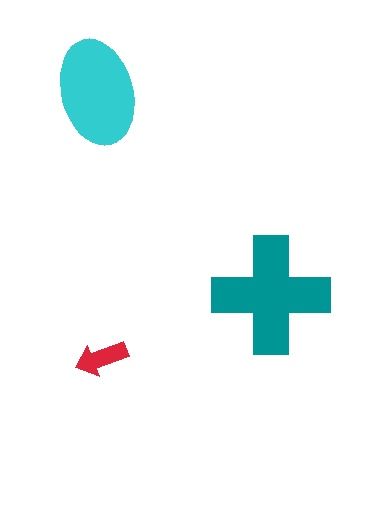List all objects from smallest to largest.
The red arrow, the cyan ellipse, the teal cross.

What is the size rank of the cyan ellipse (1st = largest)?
2nd.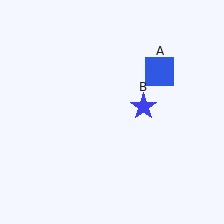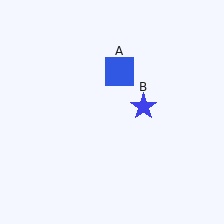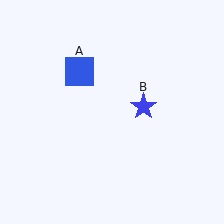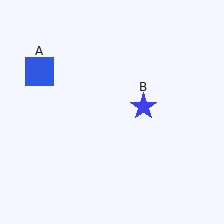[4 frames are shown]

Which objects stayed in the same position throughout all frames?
Blue star (object B) remained stationary.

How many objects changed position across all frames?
1 object changed position: blue square (object A).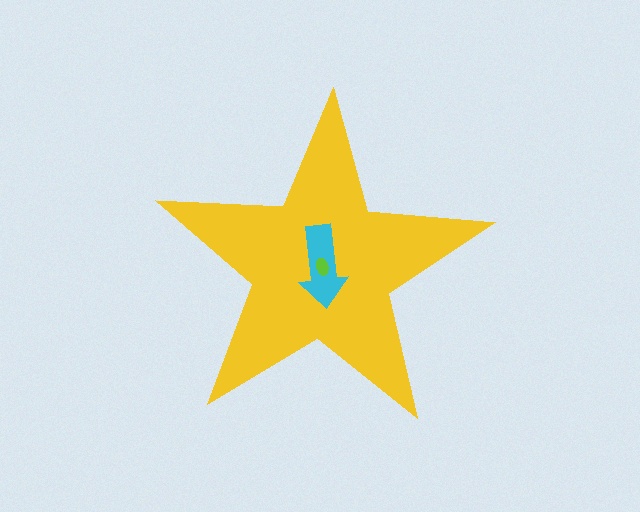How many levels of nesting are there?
3.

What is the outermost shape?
The yellow star.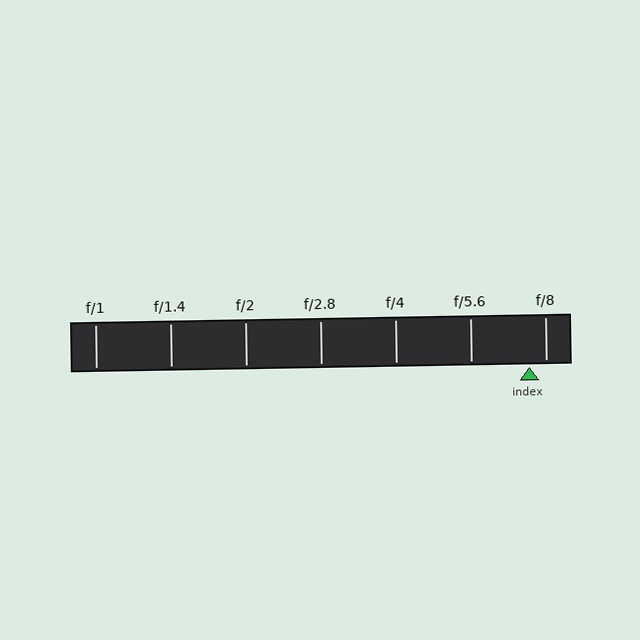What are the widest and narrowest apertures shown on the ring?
The widest aperture shown is f/1 and the narrowest is f/8.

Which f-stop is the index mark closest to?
The index mark is closest to f/8.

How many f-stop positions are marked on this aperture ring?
There are 7 f-stop positions marked.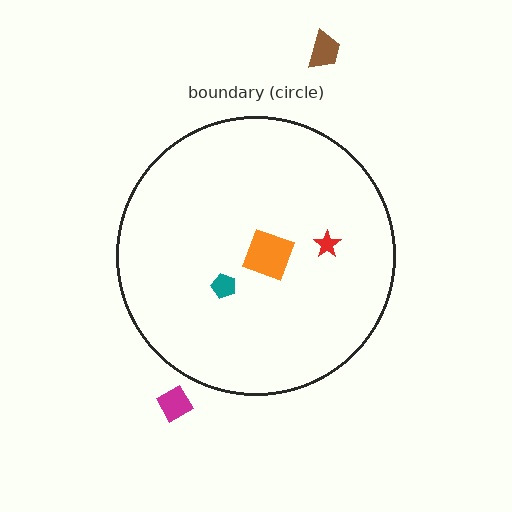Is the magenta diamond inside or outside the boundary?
Outside.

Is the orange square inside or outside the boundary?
Inside.